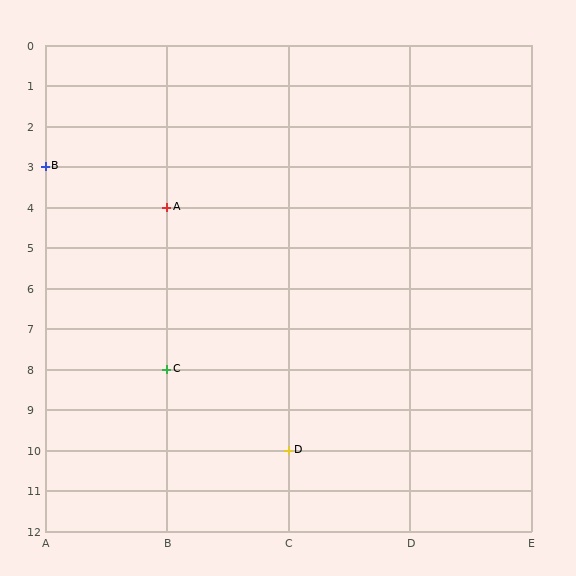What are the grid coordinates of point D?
Point D is at grid coordinates (C, 10).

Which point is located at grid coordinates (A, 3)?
Point B is at (A, 3).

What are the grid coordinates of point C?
Point C is at grid coordinates (B, 8).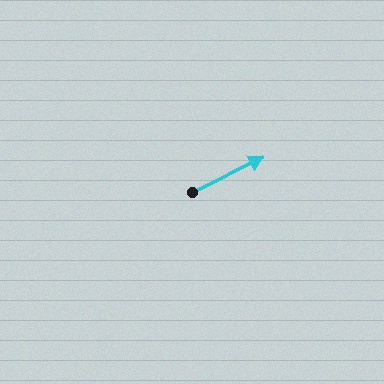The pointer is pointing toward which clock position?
Roughly 2 o'clock.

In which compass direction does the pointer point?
Northeast.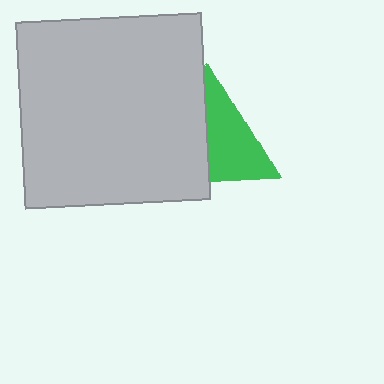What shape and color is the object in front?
The object in front is a light gray square.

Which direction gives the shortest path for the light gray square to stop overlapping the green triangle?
Moving left gives the shortest separation.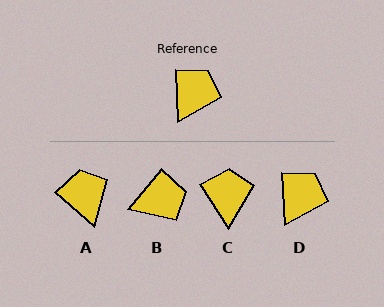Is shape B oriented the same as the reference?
No, it is off by about 42 degrees.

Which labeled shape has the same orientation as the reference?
D.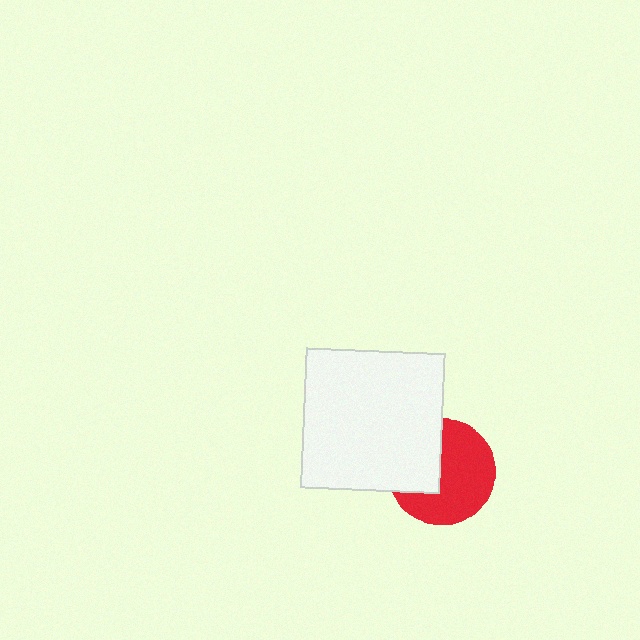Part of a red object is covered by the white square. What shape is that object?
It is a circle.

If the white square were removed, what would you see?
You would see the complete red circle.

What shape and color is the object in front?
The object in front is a white square.